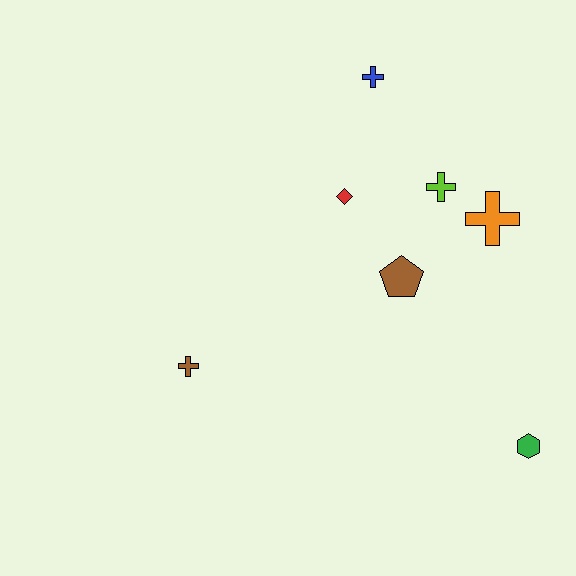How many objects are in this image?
There are 7 objects.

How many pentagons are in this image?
There is 1 pentagon.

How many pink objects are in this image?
There are no pink objects.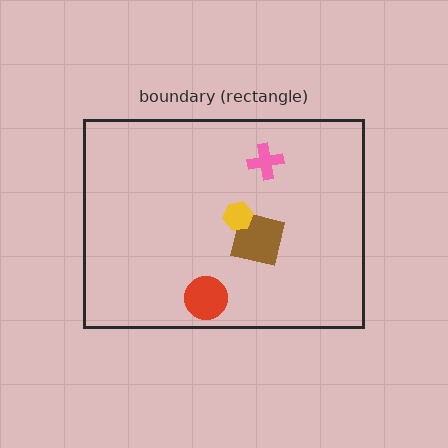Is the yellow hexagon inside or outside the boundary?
Inside.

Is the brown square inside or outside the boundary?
Inside.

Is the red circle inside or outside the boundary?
Inside.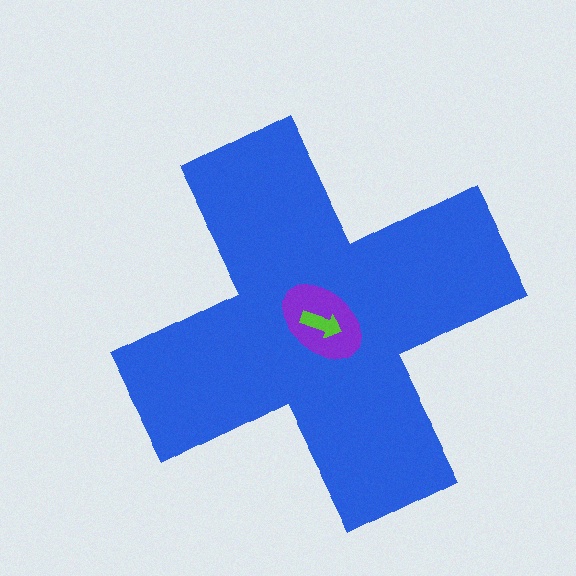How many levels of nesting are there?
3.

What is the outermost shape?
The blue cross.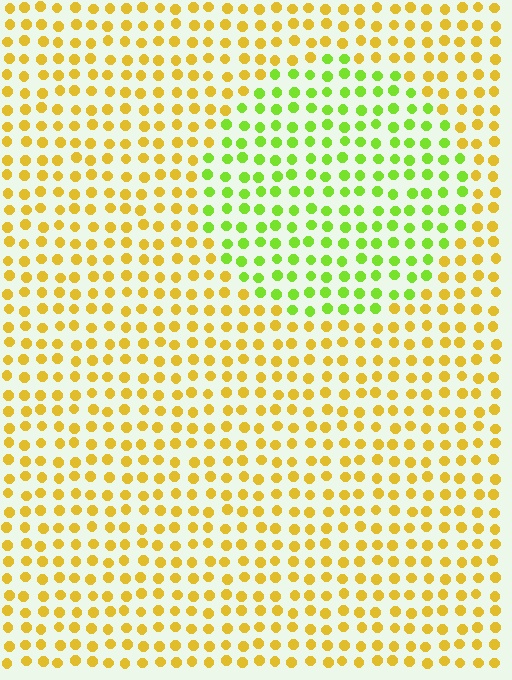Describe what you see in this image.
The image is filled with small yellow elements in a uniform arrangement. A circle-shaped region is visible where the elements are tinted to a slightly different hue, forming a subtle color boundary.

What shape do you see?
I see a circle.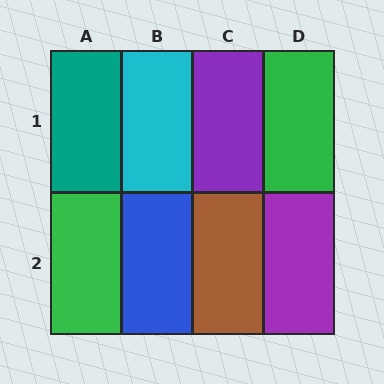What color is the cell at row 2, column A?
Green.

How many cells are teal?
1 cell is teal.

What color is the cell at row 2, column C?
Brown.